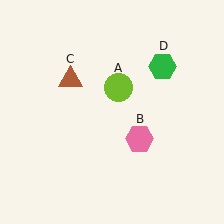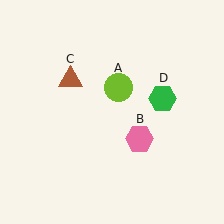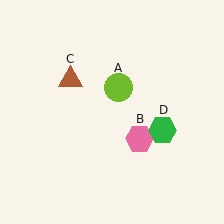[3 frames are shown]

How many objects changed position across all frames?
1 object changed position: green hexagon (object D).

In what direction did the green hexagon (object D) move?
The green hexagon (object D) moved down.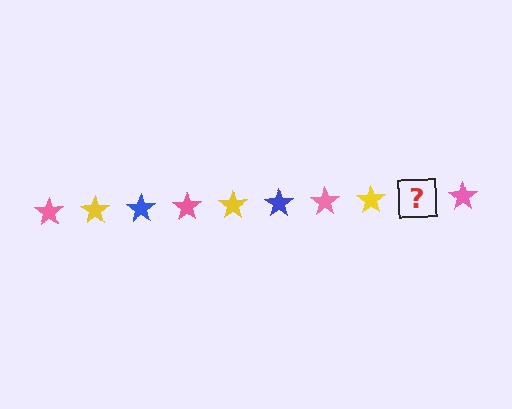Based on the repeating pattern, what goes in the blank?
The blank should be a blue star.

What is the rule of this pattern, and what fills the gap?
The rule is that the pattern cycles through pink, yellow, blue stars. The gap should be filled with a blue star.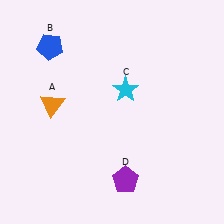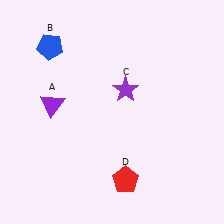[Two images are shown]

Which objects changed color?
A changed from orange to purple. C changed from cyan to purple. D changed from purple to red.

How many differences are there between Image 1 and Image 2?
There are 3 differences between the two images.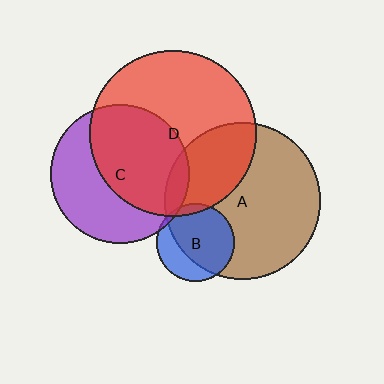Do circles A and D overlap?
Yes.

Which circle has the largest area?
Circle D (red).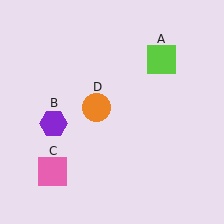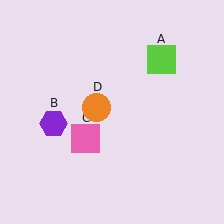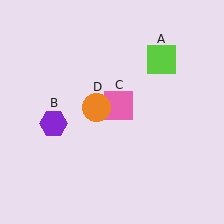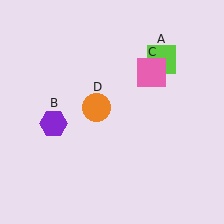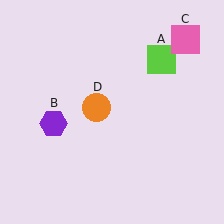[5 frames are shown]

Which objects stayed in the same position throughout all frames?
Lime square (object A) and purple hexagon (object B) and orange circle (object D) remained stationary.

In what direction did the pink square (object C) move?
The pink square (object C) moved up and to the right.